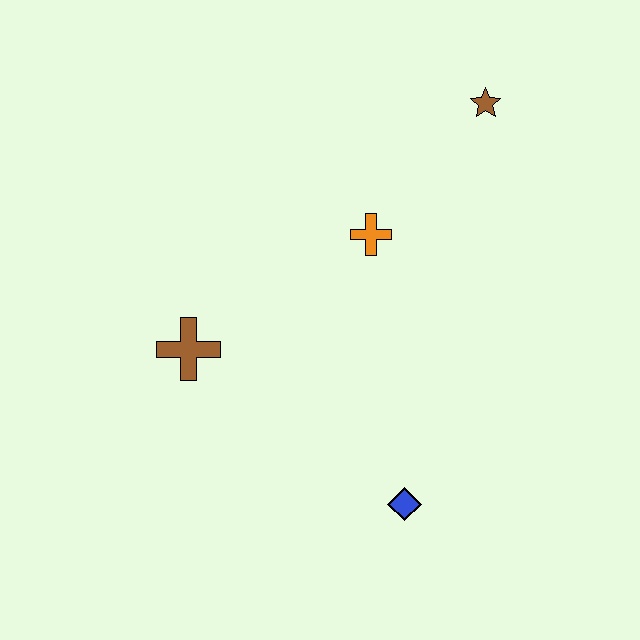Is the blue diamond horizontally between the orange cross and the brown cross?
No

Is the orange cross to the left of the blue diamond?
Yes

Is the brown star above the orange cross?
Yes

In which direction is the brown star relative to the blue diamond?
The brown star is above the blue diamond.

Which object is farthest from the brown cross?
The brown star is farthest from the brown cross.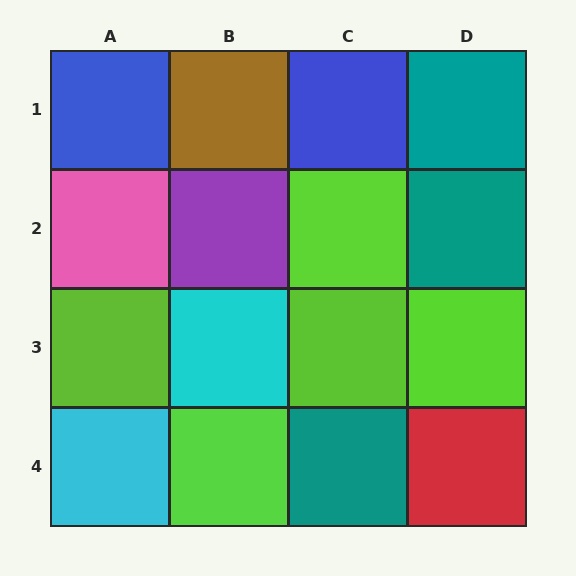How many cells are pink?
1 cell is pink.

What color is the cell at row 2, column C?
Lime.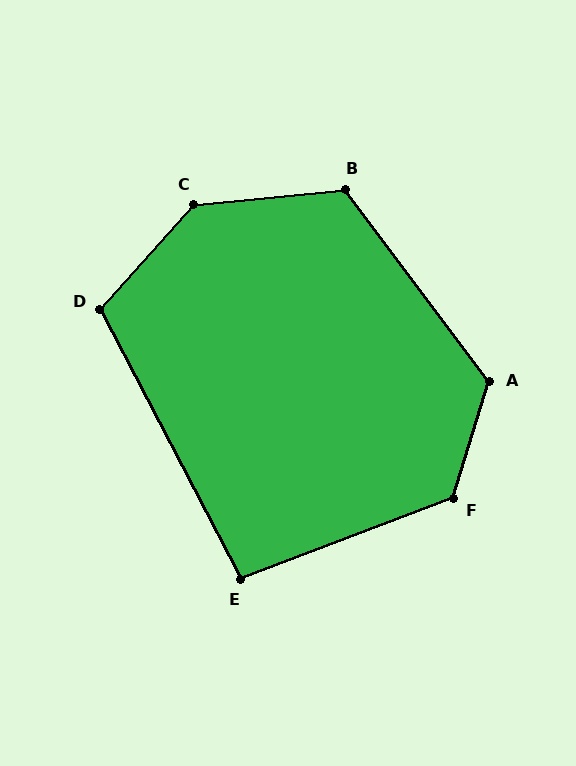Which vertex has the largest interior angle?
C, at approximately 137 degrees.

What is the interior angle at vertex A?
Approximately 126 degrees (obtuse).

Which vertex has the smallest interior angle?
E, at approximately 97 degrees.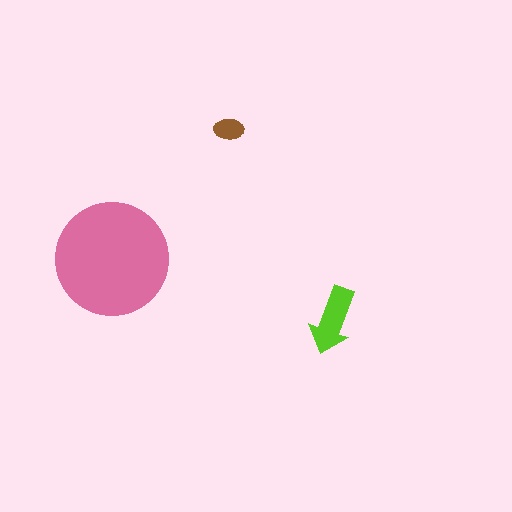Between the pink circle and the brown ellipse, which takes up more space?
The pink circle.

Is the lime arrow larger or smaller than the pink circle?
Smaller.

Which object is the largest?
The pink circle.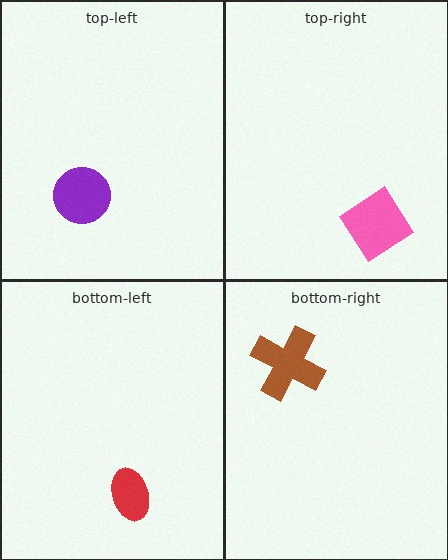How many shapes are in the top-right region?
1.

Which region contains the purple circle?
The top-left region.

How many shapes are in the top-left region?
1.